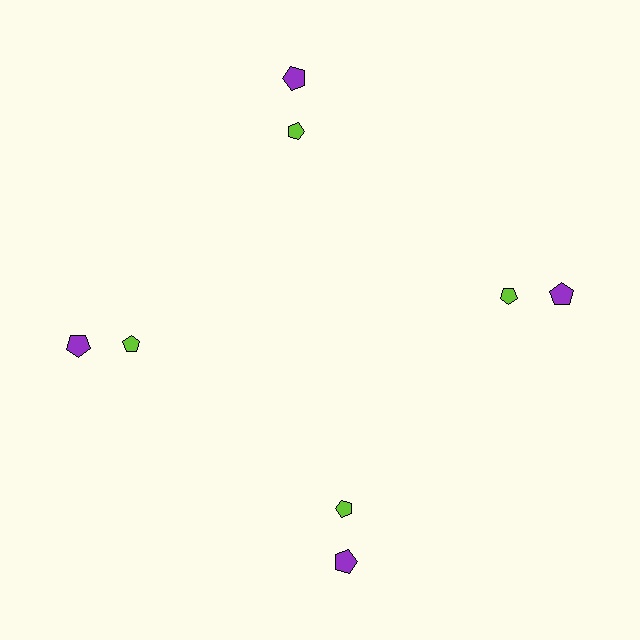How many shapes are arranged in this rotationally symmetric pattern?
There are 8 shapes, arranged in 4 groups of 2.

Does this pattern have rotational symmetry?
Yes, this pattern has 4-fold rotational symmetry. It looks the same after rotating 90 degrees around the center.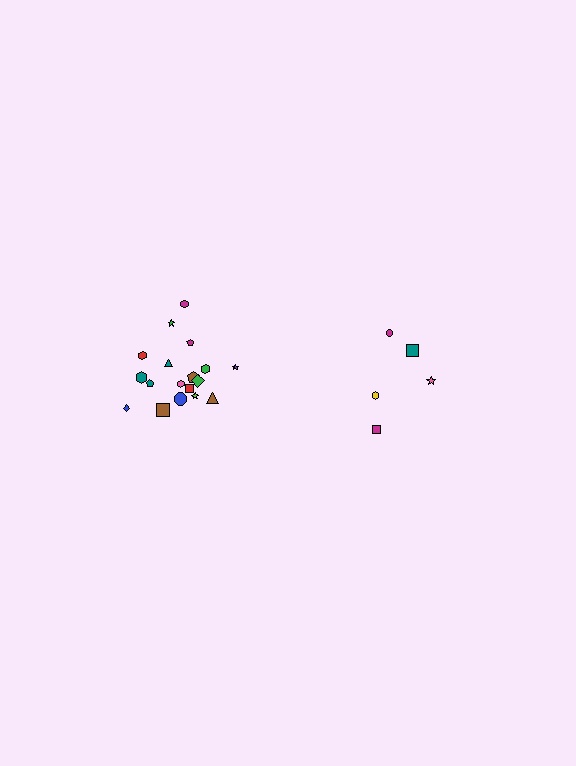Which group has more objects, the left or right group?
The left group.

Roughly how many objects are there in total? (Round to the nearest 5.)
Roughly 25 objects in total.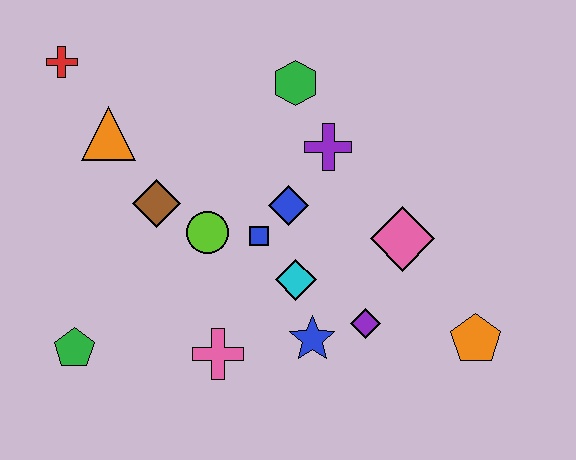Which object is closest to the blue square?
The blue diamond is closest to the blue square.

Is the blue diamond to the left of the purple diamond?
Yes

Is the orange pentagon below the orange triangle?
Yes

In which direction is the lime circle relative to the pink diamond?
The lime circle is to the left of the pink diamond.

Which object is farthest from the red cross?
The orange pentagon is farthest from the red cross.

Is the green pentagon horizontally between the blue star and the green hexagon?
No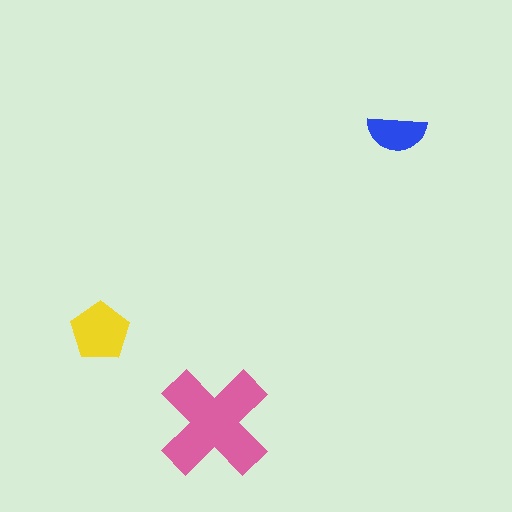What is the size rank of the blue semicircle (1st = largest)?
3rd.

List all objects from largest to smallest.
The pink cross, the yellow pentagon, the blue semicircle.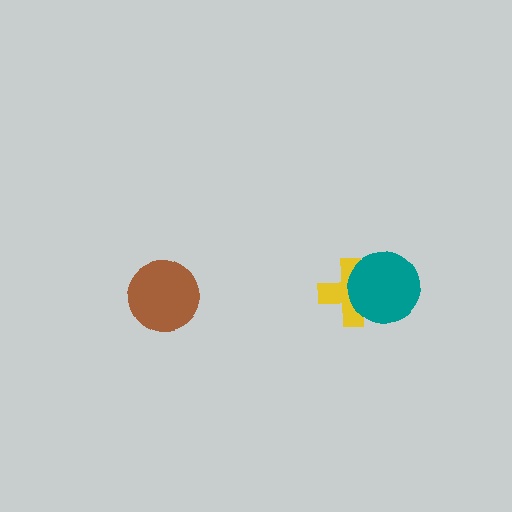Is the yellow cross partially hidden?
Yes, it is partially covered by another shape.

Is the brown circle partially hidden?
No, no other shape covers it.